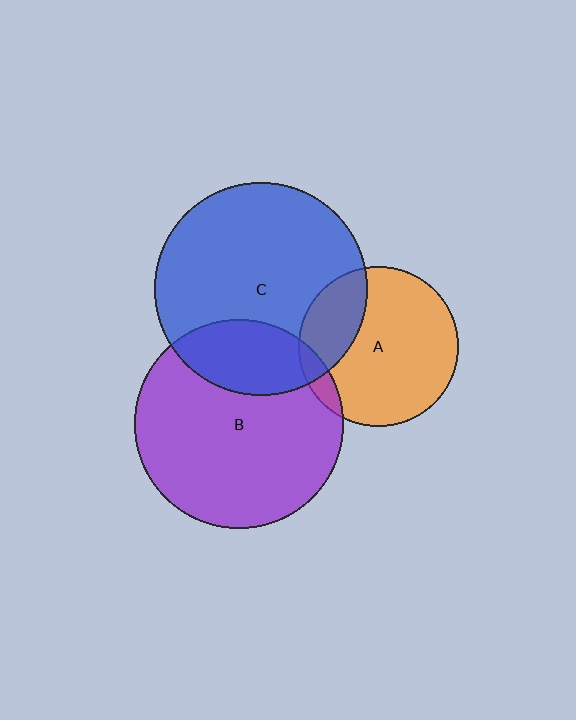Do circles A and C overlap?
Yes.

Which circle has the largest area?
Circle C (blue).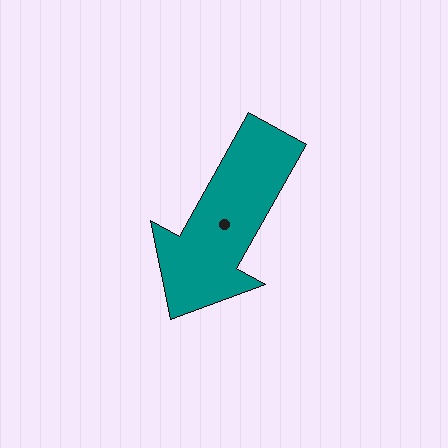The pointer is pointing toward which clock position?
Roughly 7 o'clock.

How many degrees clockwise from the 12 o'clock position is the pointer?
Approximately 209 degrees.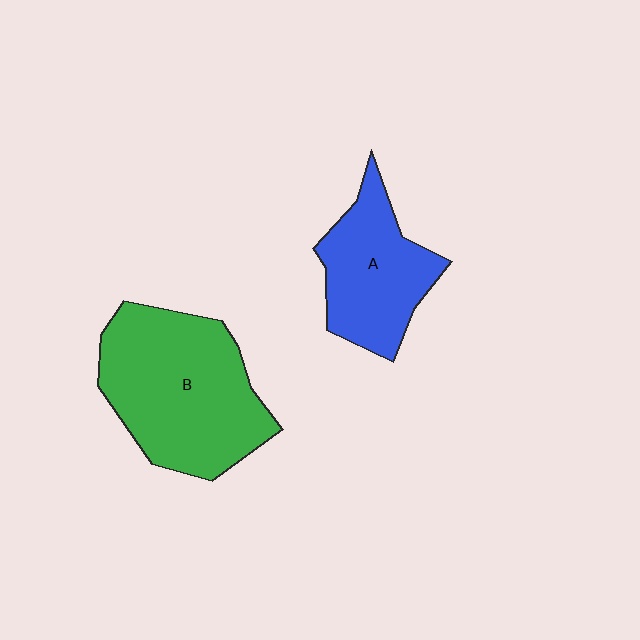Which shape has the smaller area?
Shape A (blue).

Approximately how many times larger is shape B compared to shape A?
Approximately 1.6 times.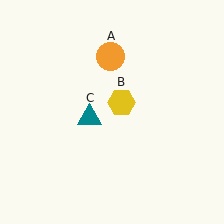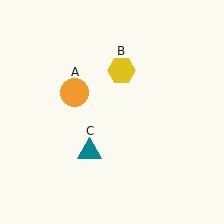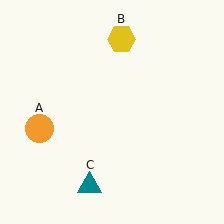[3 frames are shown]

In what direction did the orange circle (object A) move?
The orange circle (object A) moved down and to the left.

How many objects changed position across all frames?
3 objects changed position: orange circle (object A), yellow hexagon (object B), teal triangle (object C).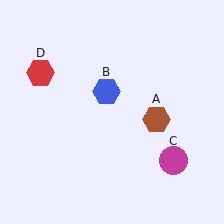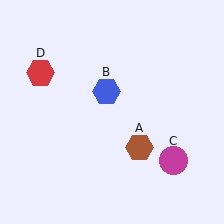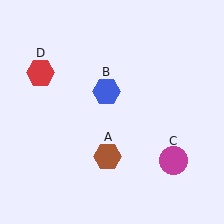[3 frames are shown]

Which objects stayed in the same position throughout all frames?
Blue hexagon (object B) and magenta circle (object C) and red hexagon (object D) remained stationary.